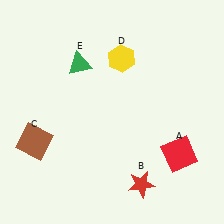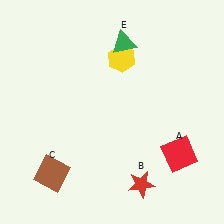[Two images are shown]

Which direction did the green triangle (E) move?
The green triangle (E) moved right.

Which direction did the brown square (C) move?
The brown square (C) moved down.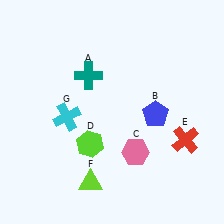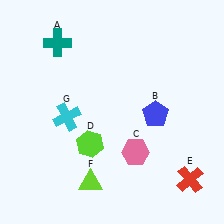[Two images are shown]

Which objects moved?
The objects that moved are: the teal cross (A), the red cross (E).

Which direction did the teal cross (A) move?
The teal cross (A) moved up.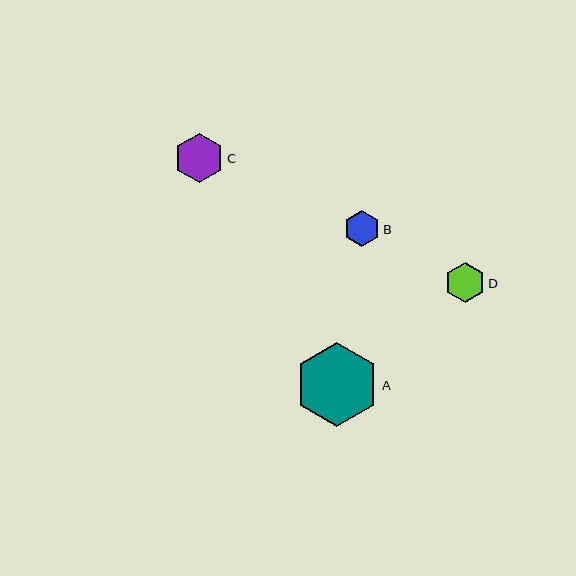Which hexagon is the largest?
Hexagon A is the largest with a size of approximately 84 pixels.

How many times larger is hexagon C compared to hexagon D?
Hexagon C is approximately 1.3 times the size of hexagon D.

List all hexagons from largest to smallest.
From largest to smallest: A, C, D, B.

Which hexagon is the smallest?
Hexagon B is the smallest with a size of approximately 36 pixels.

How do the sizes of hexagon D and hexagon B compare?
Hexagon D and hexagon B are approximately the same size.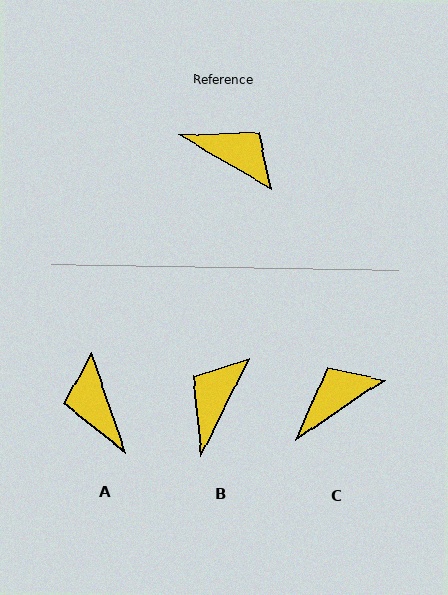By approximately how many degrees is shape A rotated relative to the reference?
Approximately 139 degrees counter-clockwise.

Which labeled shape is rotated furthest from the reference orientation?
A, about 139 degrees away.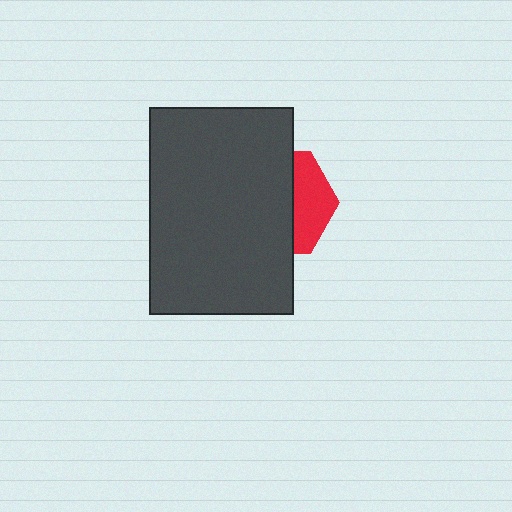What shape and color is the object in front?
The object in front is a dark gray rectangle.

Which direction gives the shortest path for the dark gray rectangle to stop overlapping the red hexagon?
Moving left gives the shortest separation.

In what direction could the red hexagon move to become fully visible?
The red hexagon could move right. That would shift it out from behind the dark gray rectangle entirely.